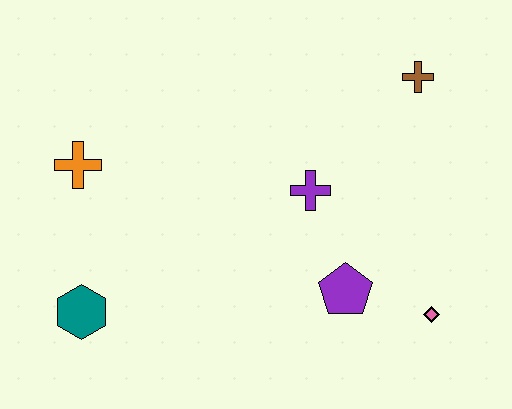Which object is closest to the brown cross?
The purple cross is closest to the brown cross.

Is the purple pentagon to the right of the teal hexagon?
Yes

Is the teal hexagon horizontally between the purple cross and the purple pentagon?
No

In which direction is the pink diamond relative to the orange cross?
The pink diamond is to the right of the orange cross.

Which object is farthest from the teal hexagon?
The brown cross is farthest from the teal hexagon.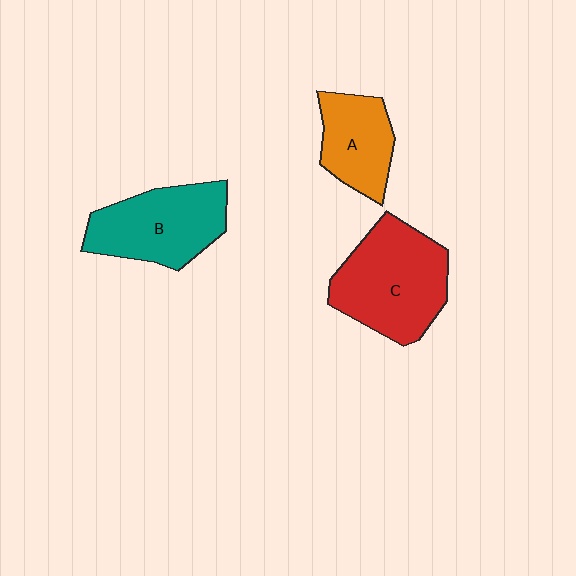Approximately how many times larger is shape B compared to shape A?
Approximately 1.4 times.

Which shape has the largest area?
Shape C (red).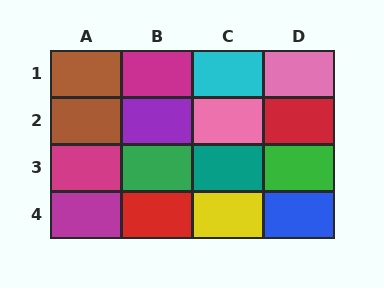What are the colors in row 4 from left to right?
Magenta, red, yellow, blue.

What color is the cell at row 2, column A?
Brown.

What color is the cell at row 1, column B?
Magenta.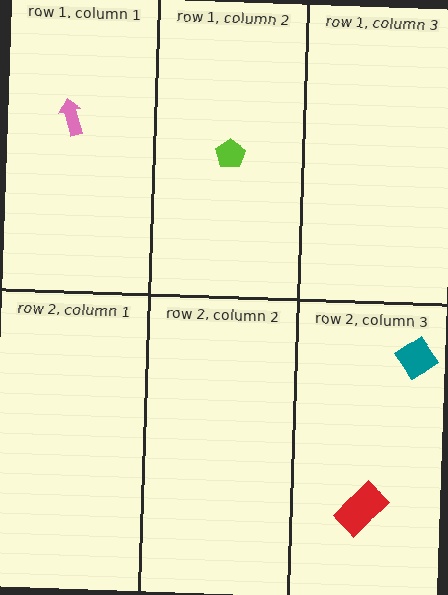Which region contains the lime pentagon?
The row 1, column 2 region.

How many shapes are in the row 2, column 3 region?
2.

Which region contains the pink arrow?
The row 1, column 1 region.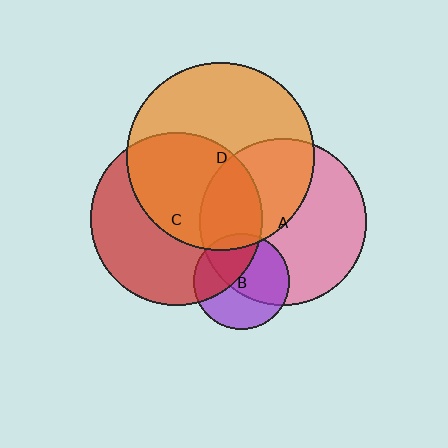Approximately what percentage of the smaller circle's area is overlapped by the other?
Approximately 50%.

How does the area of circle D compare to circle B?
Approximately 3.8 times.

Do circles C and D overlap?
Yes.